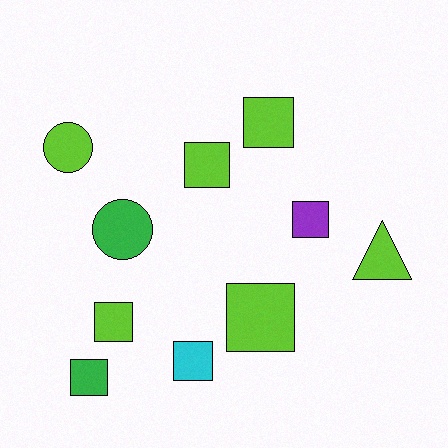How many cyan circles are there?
There are no cyan circles.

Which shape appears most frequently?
Square, with 7 objects.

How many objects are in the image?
There are 10 objects.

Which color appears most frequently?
Lime, with 6 objects.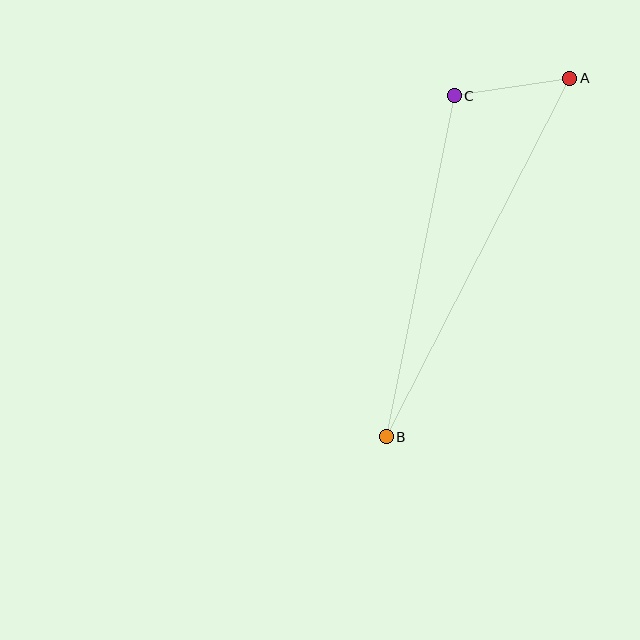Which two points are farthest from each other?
Points A and B are farthest from each other.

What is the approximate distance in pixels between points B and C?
The distance between B and C is approximately 348 pixels.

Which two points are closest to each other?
Points A and C are closest to each other.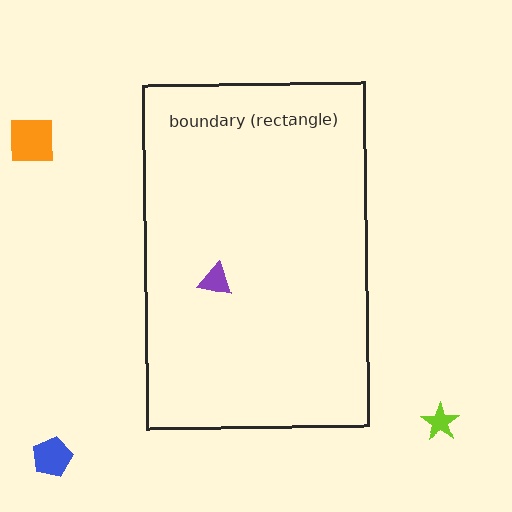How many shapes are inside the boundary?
1 inside, 3 outside.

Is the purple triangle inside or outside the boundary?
Inside.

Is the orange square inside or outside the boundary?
Outside.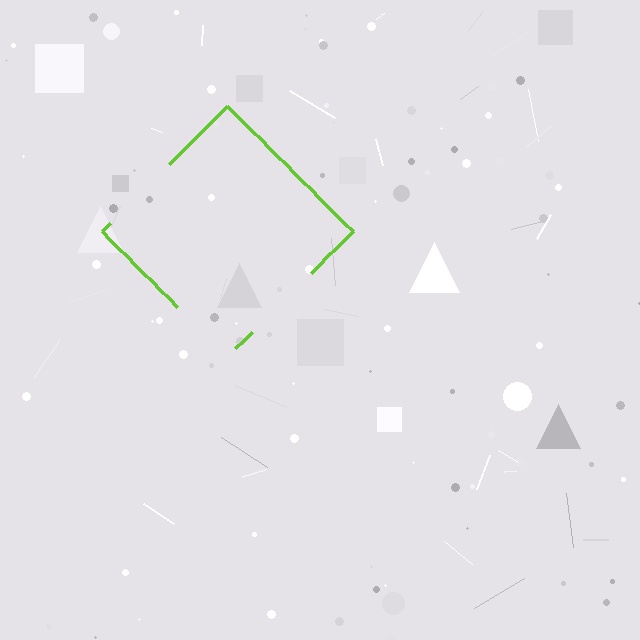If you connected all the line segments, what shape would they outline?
They would outline a diamond.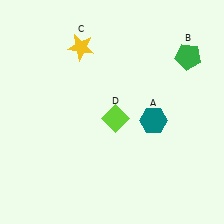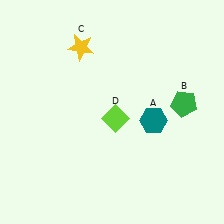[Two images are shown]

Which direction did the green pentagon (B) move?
The green pentagon (B) moved down.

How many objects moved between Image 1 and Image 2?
1 object moved between the two images.